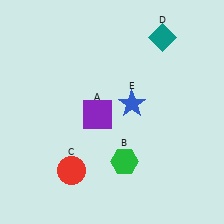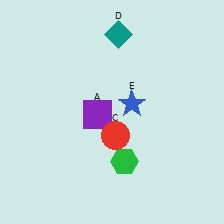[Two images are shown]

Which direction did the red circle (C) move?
The red circle (C) moved right.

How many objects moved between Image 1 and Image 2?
2 objects moved between the two images.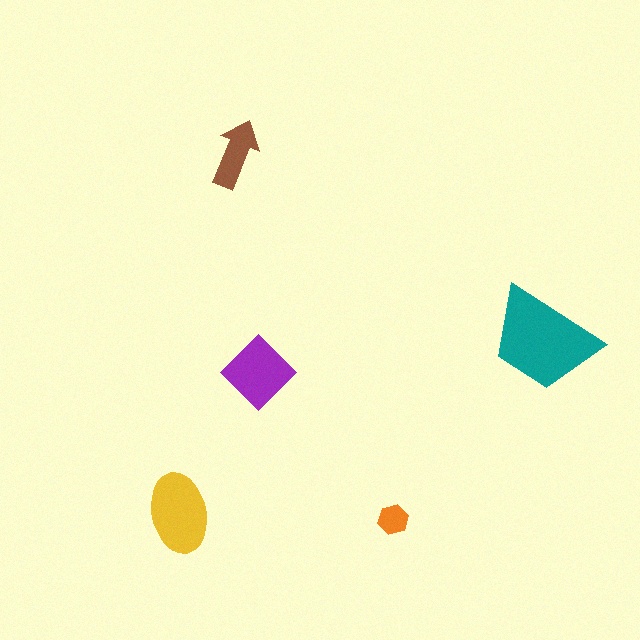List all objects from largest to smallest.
The teal trapezoid, the yellow ellipse, the purple diamond, the brown arrow, the orange hexagon.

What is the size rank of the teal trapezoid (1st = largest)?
1st.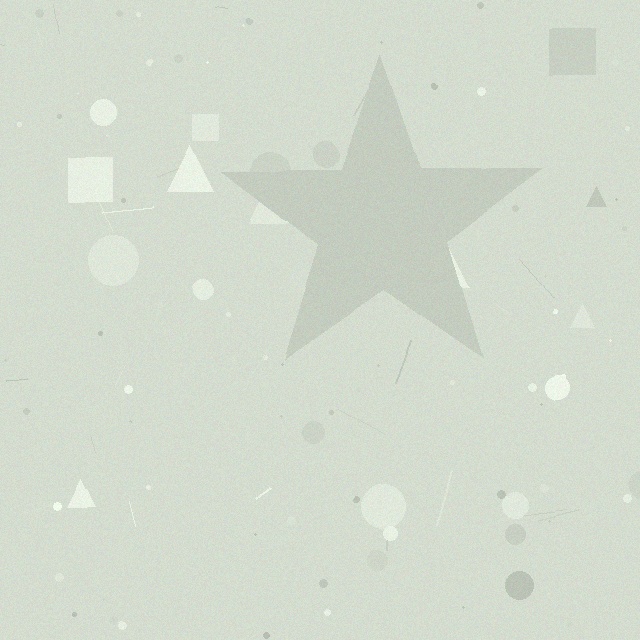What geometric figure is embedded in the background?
A star is embedded in the background.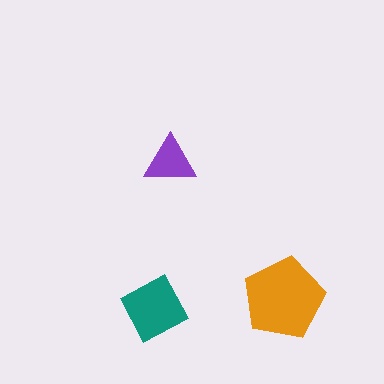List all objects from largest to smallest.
The orange pentagon, the teal diamond, the purple triangle.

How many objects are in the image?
There are 3 objects in the image.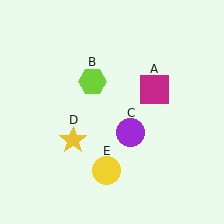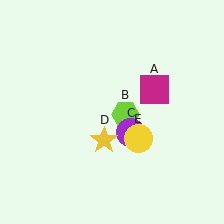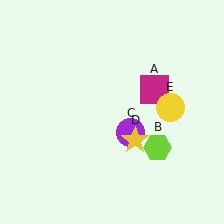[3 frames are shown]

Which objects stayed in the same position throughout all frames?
Magenta square (object A) and purple circle (object C) remained stationary.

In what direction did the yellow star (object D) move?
The yellow star (object D) moved right.